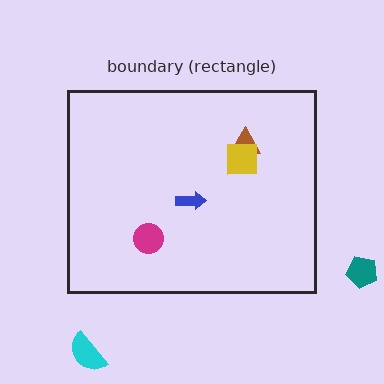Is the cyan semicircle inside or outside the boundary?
Outside.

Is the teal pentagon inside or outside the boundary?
Outside.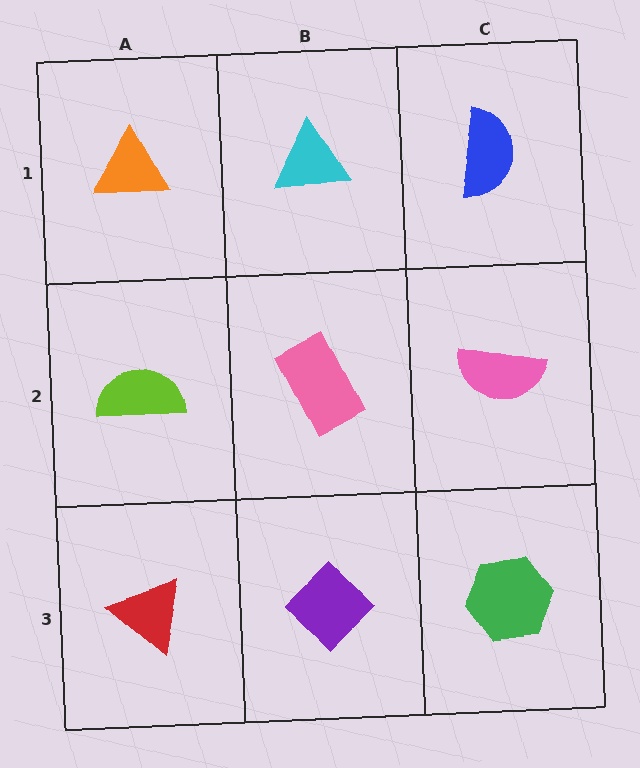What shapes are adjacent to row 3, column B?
A pink rectangle (row 2, column B), a red triangle (row 3, column A), a green hexagon (row 3, column C).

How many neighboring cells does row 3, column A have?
2.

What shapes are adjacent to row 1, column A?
A lime semicircle (row 2, column A), a cyan triangle (row 1, column B).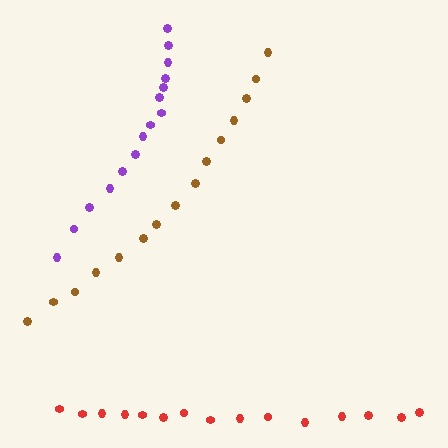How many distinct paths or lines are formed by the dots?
There are 3 distinct paths.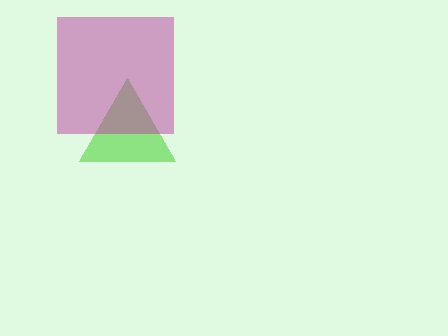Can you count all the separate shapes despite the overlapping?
Yes, there are 2 separate shapes.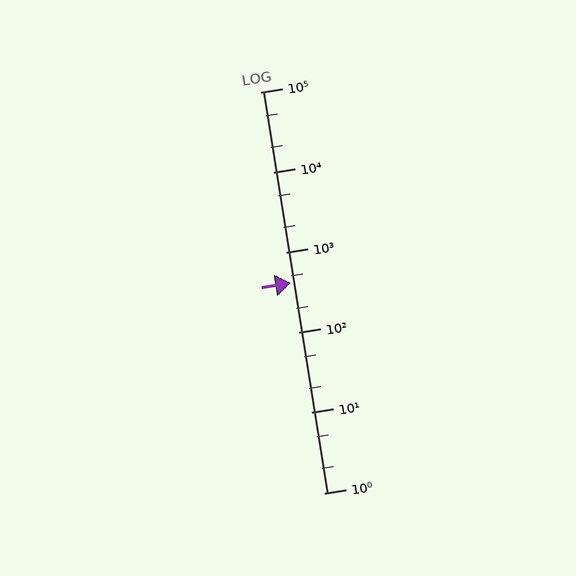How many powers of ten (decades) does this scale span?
The scale spans 5 decades, from 1 to 100000.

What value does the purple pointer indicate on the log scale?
The pointer indicates approximately 410.